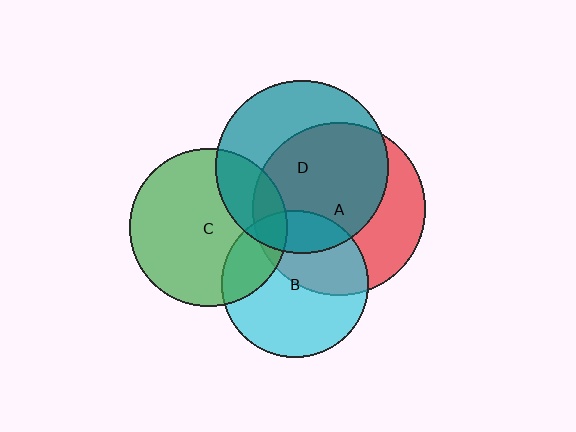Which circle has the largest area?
Circle D (teal).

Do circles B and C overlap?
Yes.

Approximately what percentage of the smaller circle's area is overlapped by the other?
Approximately 20%.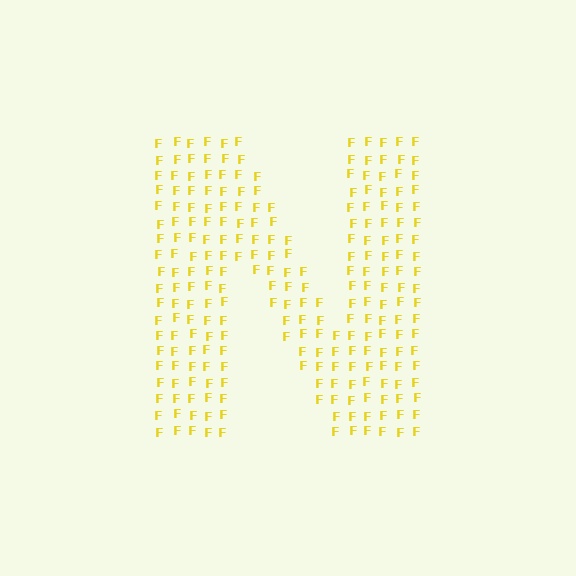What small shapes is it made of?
It is made of small letter F's.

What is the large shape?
The large shape is the letter N.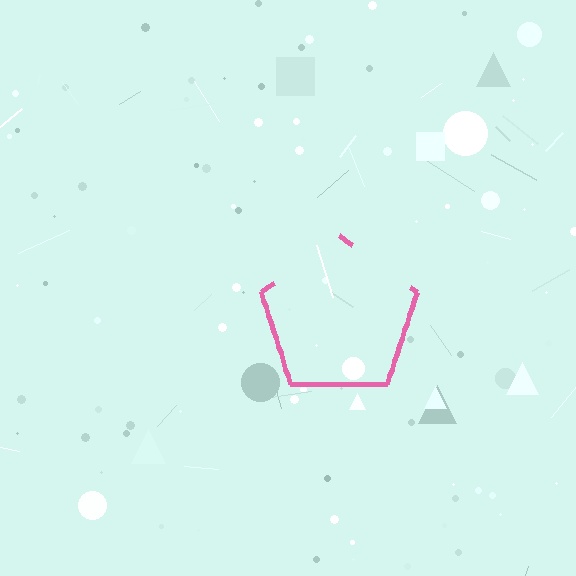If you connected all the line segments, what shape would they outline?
They would outline a pentagon.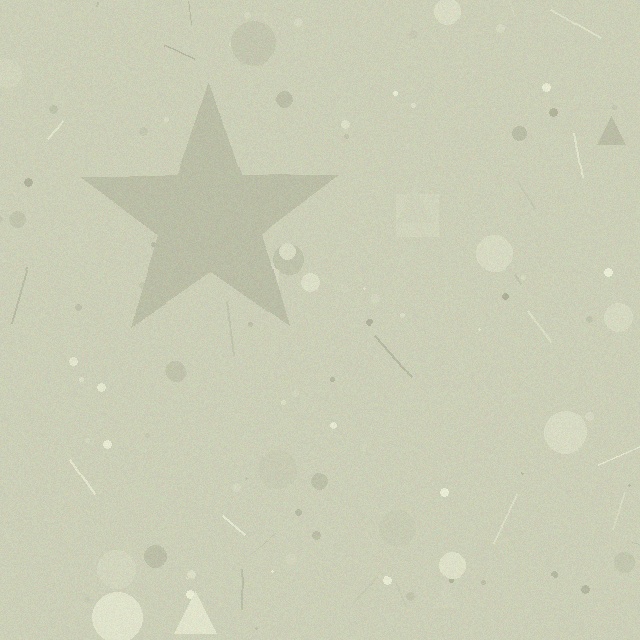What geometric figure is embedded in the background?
A star is embedded in the background.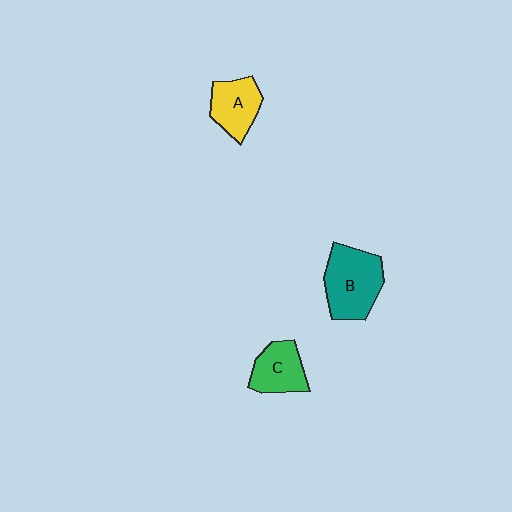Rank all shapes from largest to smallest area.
From largest to smallest: B (teal), A (yellow), C (green).